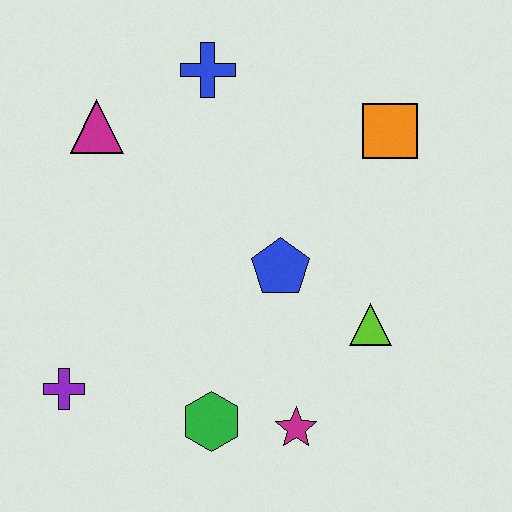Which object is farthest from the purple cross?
The orange square is farthest from the purple cross.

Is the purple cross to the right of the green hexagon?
No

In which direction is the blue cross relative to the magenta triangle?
The blue cross is to the right of the magenta triangle.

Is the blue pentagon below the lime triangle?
No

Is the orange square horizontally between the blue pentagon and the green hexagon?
No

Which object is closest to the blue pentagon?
The lime triangle is closest to the blue pentagon.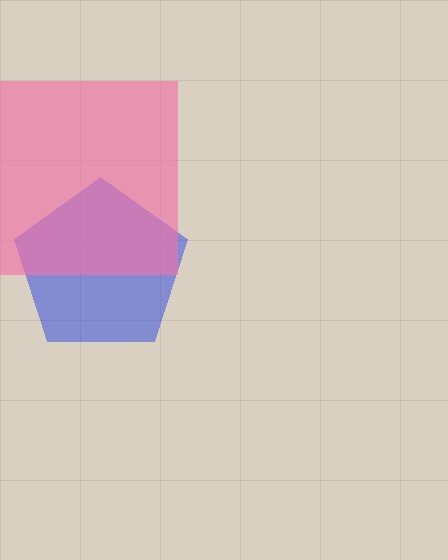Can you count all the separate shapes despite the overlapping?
Yes, there are 2 separate shapes.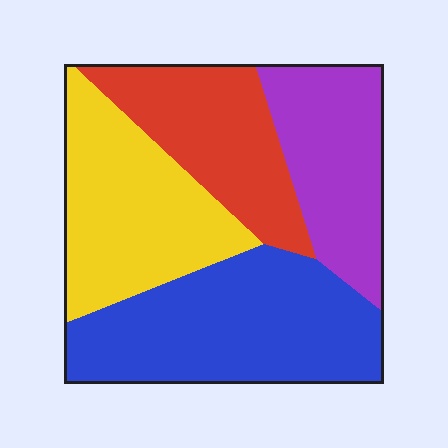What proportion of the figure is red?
Red covers 21% of the figure.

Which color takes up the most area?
Blue, at roughly 35%.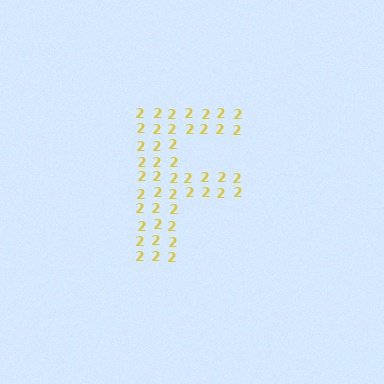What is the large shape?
The large shape is the letter F.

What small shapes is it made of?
It is made of small digit 2's.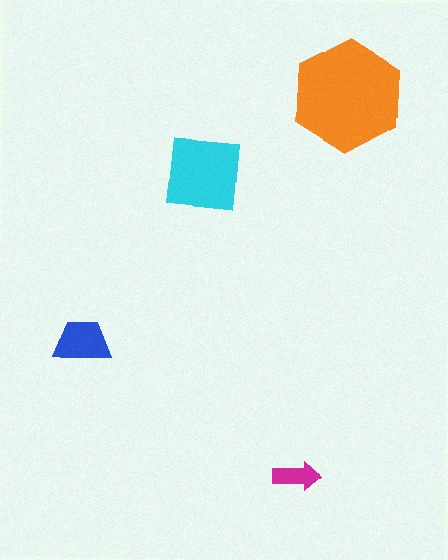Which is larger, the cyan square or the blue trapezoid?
The cyan square.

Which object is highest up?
The orange hexagon is topmost.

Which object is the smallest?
The magenta arrow.